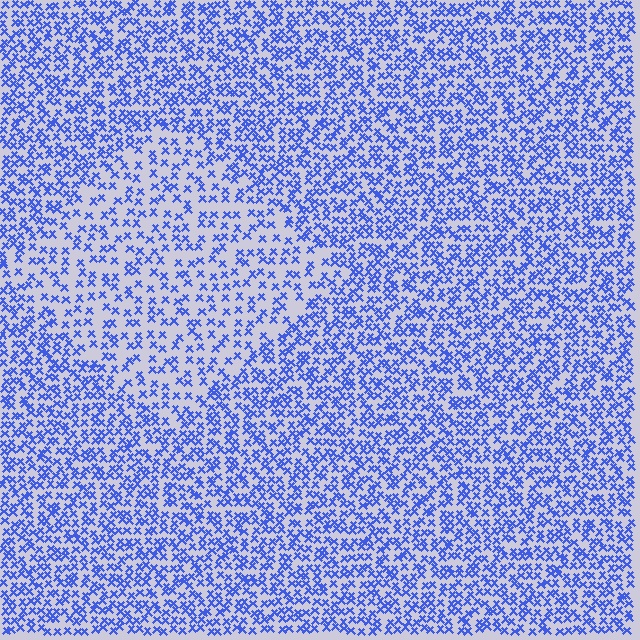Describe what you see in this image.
The image contains small blue elements arranged at two different densities. A diamond-shaped region is visible where the elements are less densely packed than the surrounding area.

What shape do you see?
I see a diamond.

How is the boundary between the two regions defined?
The boundary is defined by a change in element density (approximately 1.9x ratio). All elements are the same color, size, and shape.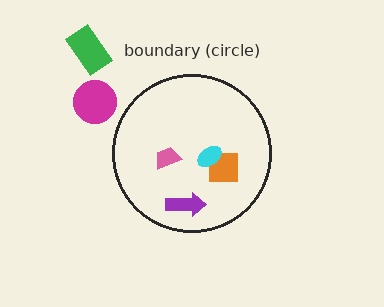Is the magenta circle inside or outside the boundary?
Outside.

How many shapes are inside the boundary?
4 inside, 2 outside.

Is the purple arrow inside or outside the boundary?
Inside.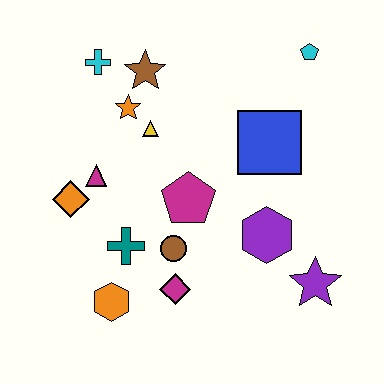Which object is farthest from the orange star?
The purple star is farthest from the orange star.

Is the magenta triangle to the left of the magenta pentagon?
Yes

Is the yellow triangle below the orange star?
Yes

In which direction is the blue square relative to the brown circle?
The blue square is above the brown circle.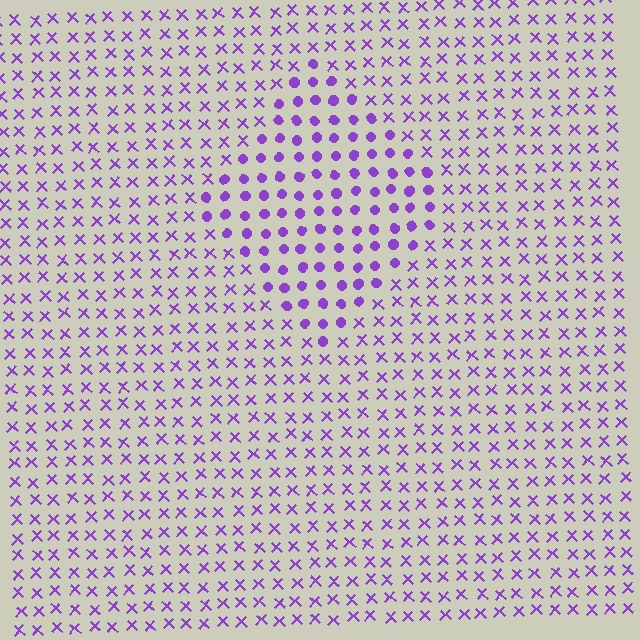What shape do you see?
I see a diamond.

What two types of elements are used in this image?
The image uses circles inside the diamond region and X marks outside it.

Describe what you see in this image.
The image is filled with small purple elements arranged in a uniform grid. A diamond-shaped region contains circles, while the surrounding area contains X marks. The boundary is defined purely by the change in element shape.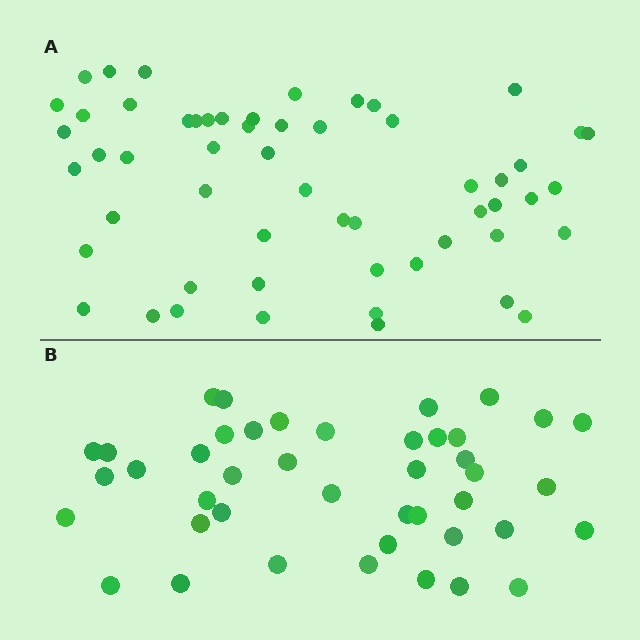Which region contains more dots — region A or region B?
Region A (the top region) has more dots.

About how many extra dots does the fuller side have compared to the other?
Region A has approximately 15 more dots than region B.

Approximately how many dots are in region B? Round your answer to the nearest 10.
About 40 dots. (The exact count is 43, which rounds to 40.)